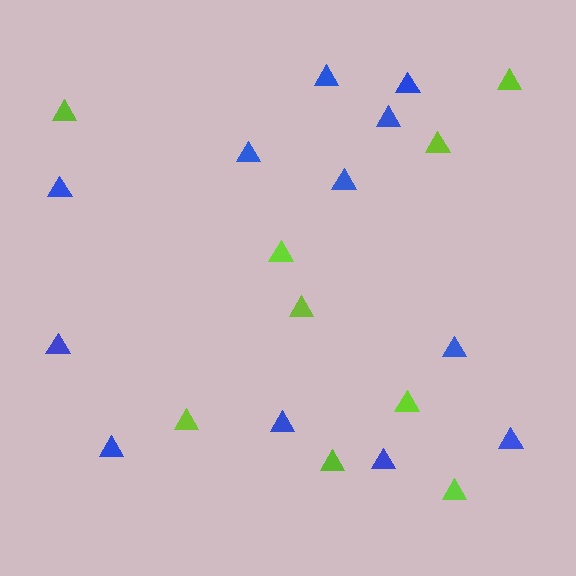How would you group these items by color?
There are 2 groups: one group of blue triangles (12) and one group of lime triangles (9).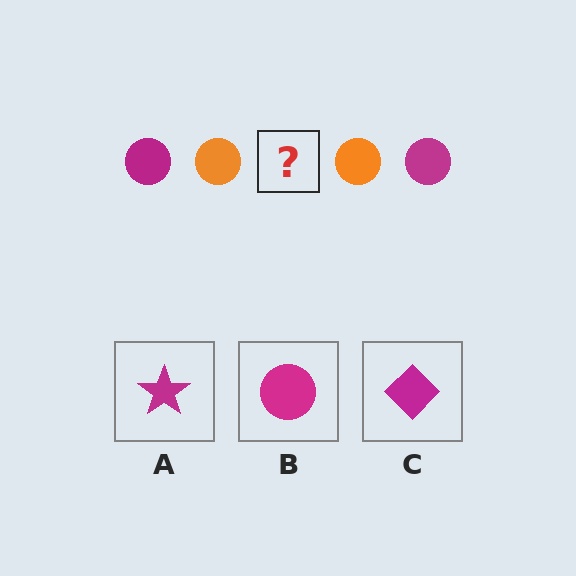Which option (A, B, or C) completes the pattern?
B.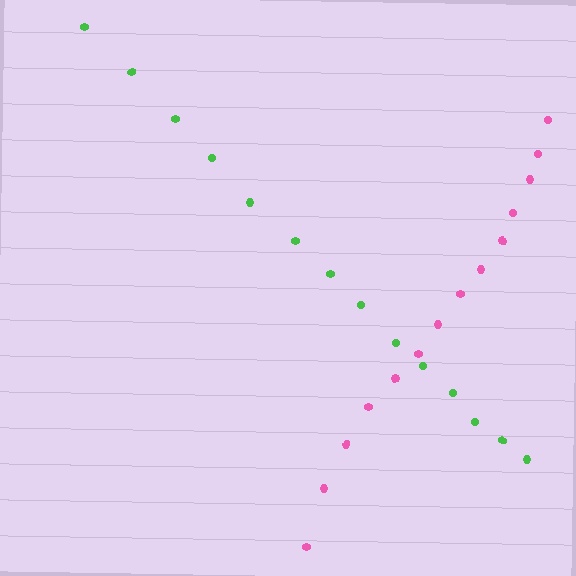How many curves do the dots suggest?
There are 2 distinct paths.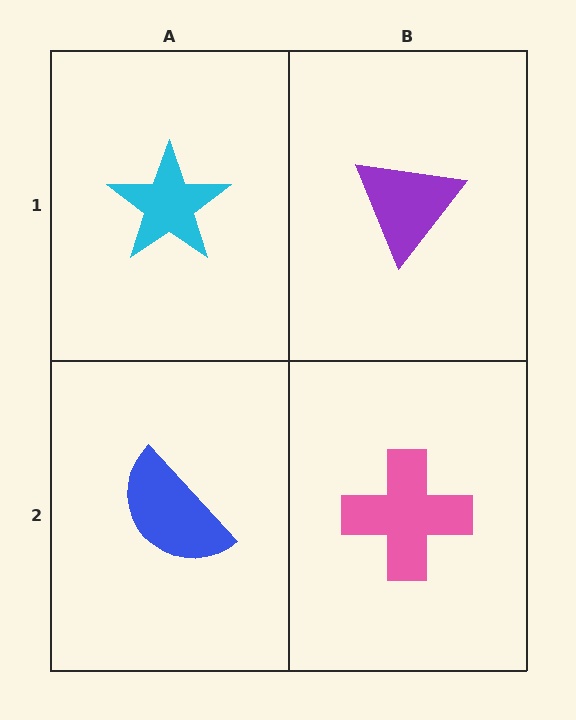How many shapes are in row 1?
2 shapes.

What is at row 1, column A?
A cyan star.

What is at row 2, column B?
A pink cross.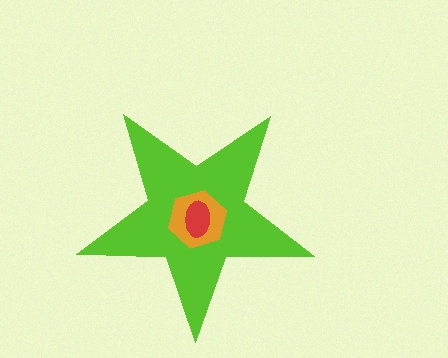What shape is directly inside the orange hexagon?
The red ellipse.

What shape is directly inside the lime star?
The orange hexagon.